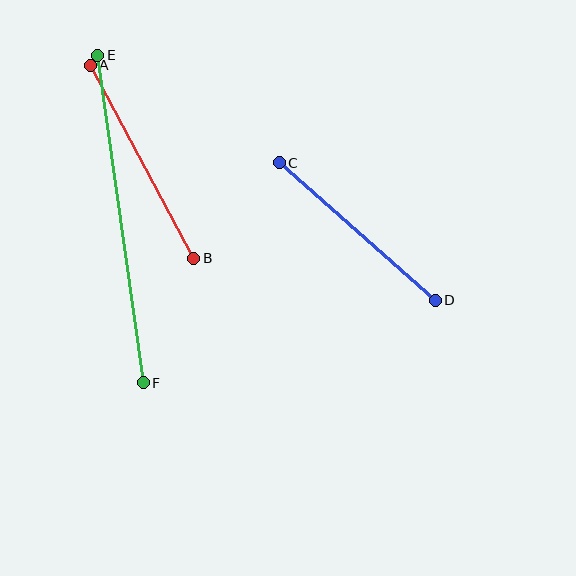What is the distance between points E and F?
The distance is approximately 331 pixels.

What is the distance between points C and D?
The distance is approximately 208 pixels.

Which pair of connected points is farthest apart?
Points E and F are farthest apart.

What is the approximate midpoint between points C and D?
The midpoint is at approximately (357, 232) pixels.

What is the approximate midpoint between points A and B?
The midpoint is at approximately (142, 162) pixels.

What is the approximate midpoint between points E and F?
The midpoint is at approximately (120, 219) pixels.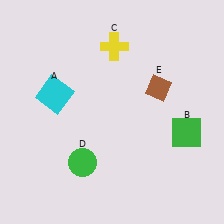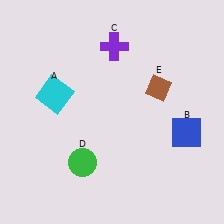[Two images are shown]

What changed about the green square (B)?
In Image 1, B is green. In Image 2, it changed to blue.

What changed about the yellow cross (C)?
In Image 1, C is yellow. In Image 2, it changed to purple.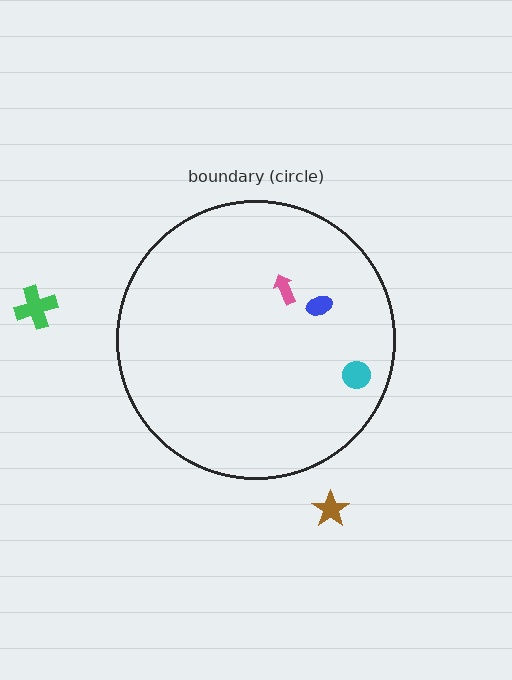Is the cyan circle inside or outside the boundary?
Inside.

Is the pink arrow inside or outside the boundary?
Inside.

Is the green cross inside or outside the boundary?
Outside.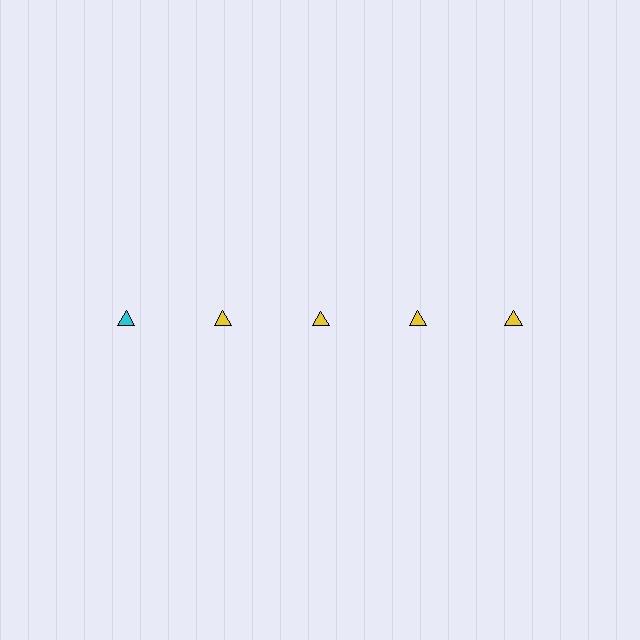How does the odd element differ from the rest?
It has a different color: cyan instead of yellow.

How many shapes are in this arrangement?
There are 5 shapes arranged in a grid pattern.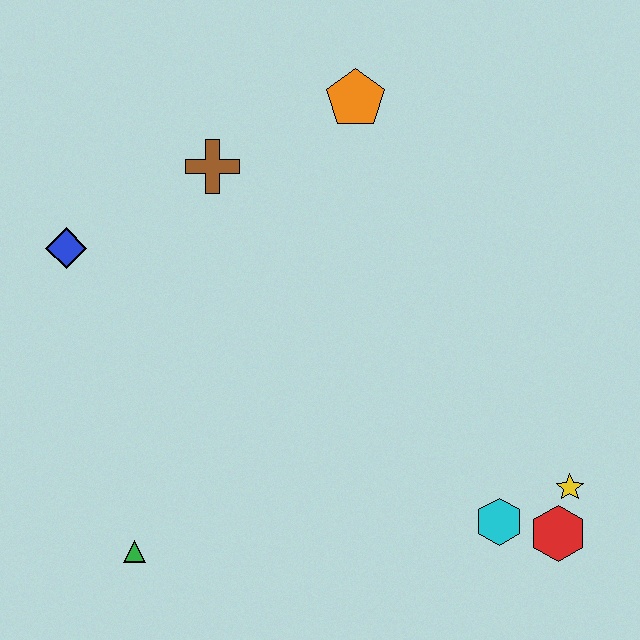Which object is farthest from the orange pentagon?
The green triangle is farthest from the orange pentagon.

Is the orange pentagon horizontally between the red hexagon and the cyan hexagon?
No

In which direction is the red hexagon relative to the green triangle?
The red hexagon is to the right of the green triangle.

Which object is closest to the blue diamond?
The brown cross is closest to the blue diamond.